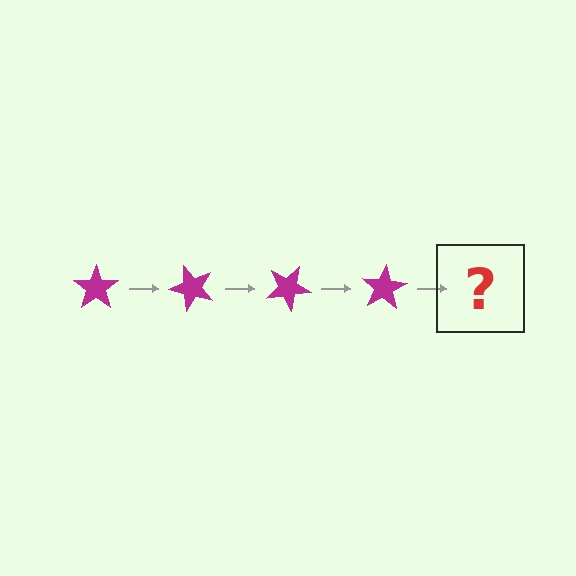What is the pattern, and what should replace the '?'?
The pattern is that the star rotates 50 degrees each step. The '?' should be a magenta star rotated 200 degrees.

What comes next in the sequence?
The next element should be a magenta star rotated 200 degrees.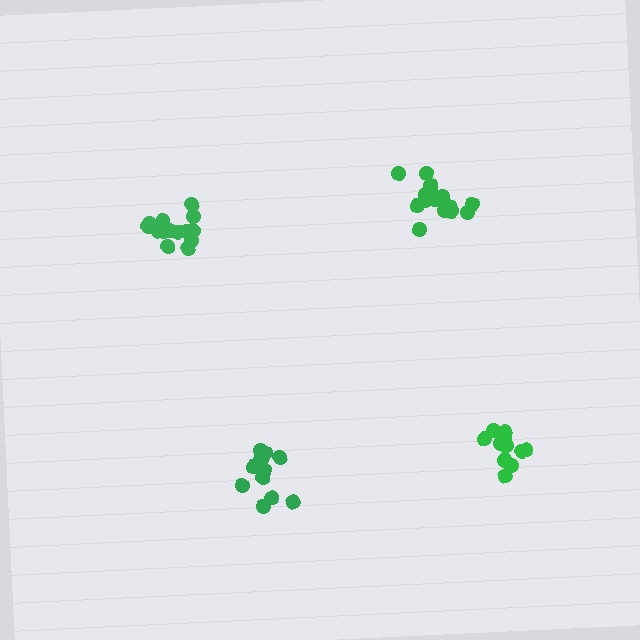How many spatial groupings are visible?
There are 4 spatial groupings.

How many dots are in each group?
Group 1: 15 dots, Group 2: 11 dots, Group 3: 11 dots, Group 4: 15 dots (52 total).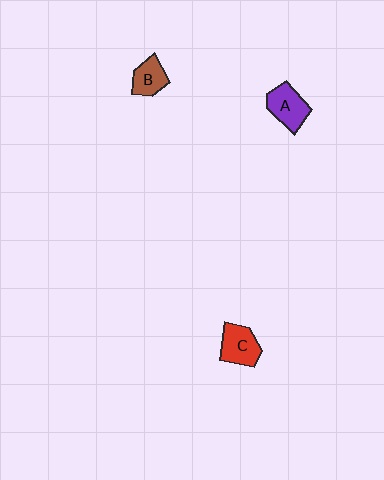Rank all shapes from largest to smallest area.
From largest to smallest: A (purple), C (red), B (brown).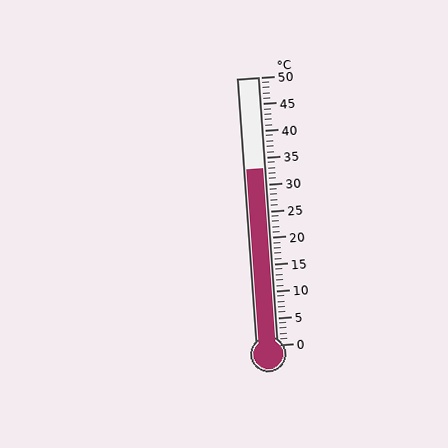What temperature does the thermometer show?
The thermometer shows approximately 33°C.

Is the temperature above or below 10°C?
The temperature is above 10°C.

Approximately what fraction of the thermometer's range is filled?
The thermometer is filled to approximately 65% of its range.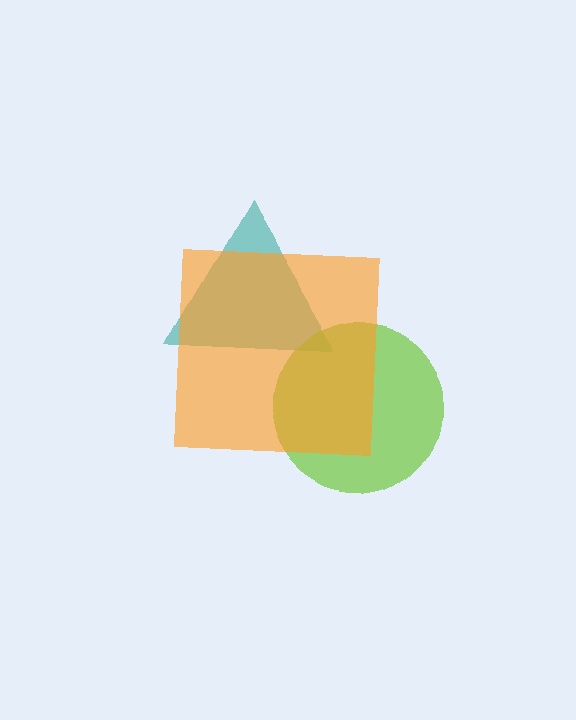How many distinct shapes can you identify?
There are 3 distinct shapes: a teal triangle, a lime circle, an orange square.